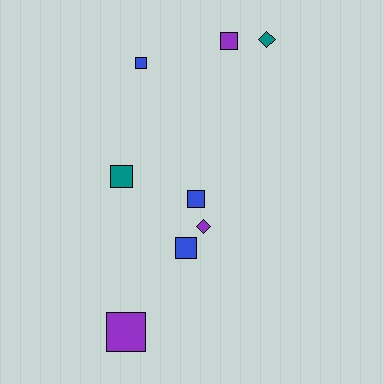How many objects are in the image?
There are 8 objects.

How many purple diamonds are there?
There is 1 purple diamond.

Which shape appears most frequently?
Square, with 6 objects.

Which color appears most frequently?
Purple, with 3 objects.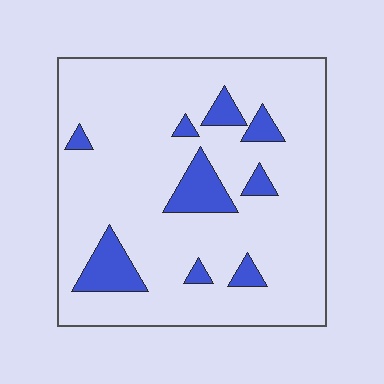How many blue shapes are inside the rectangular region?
9.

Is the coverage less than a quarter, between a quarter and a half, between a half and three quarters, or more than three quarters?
Less than a quarter.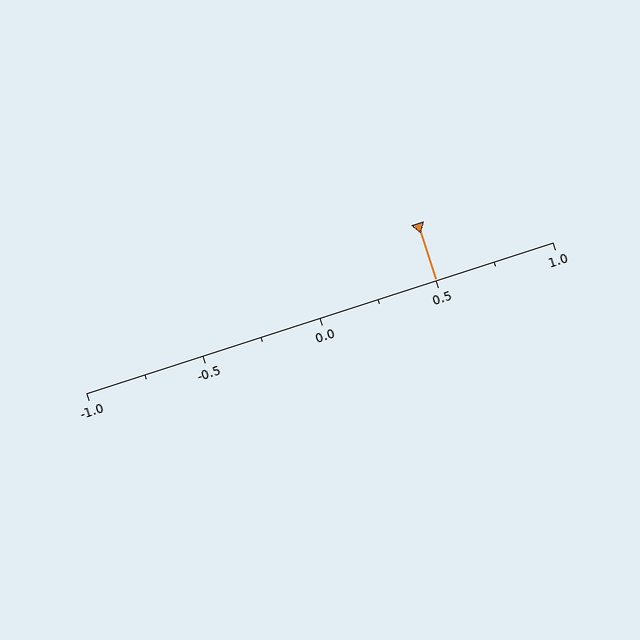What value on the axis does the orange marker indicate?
The marker indicates approximately 0.5.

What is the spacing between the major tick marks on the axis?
The major ticks are spaced 0.5 apart.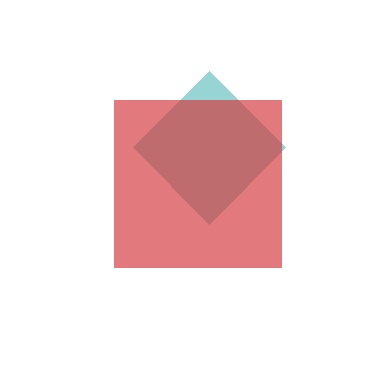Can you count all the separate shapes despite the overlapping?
Yes, there are 2 separate shapes.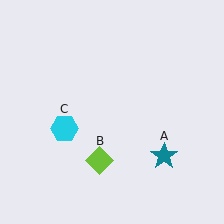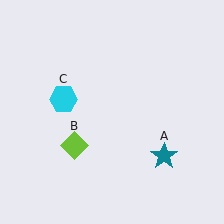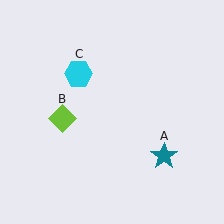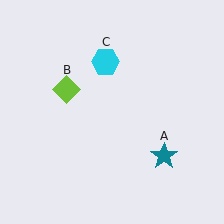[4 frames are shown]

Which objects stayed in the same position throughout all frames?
Teal star (object A) remained stationary.